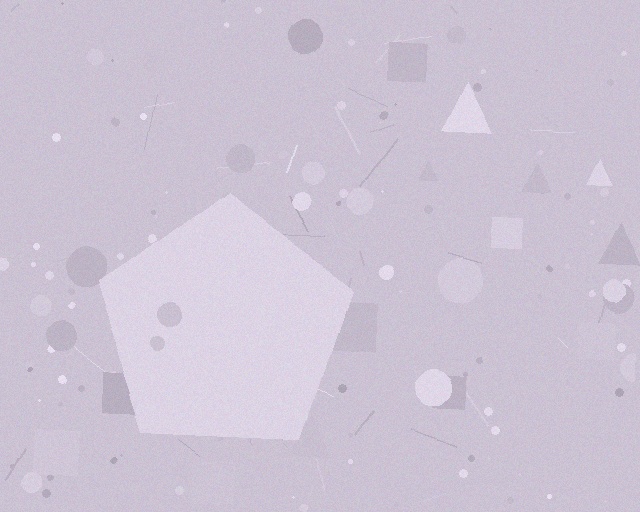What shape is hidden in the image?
A pentagon is hidden in the image.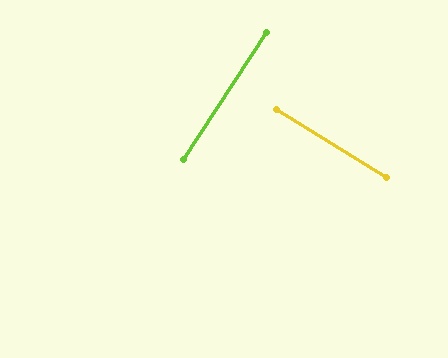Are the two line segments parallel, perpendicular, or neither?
Perpendicular — they meet at approximately 89°.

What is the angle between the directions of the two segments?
Approximately 89 degrees.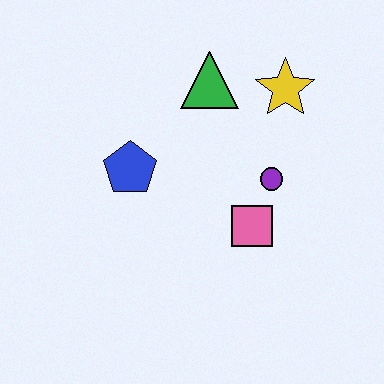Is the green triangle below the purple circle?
No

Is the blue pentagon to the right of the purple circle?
No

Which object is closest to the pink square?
The purple circle is closest to the pink square.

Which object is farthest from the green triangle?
The pink square is farthest from the green triangle.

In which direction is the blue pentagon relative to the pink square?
The blue pentagon is to the left of the pink square.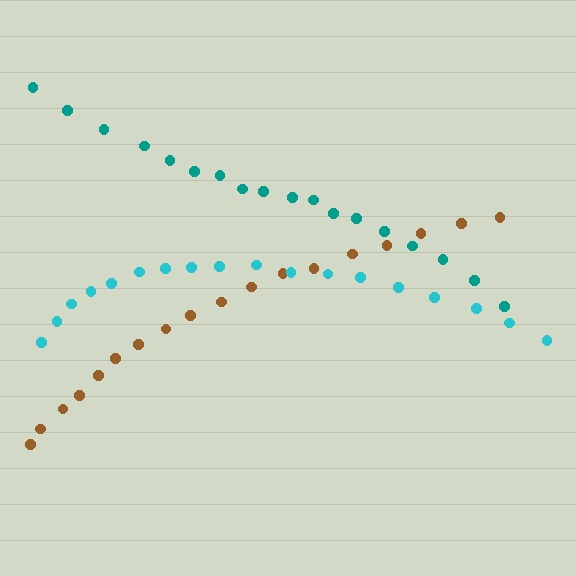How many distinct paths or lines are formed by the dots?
There are 3 distinct paths.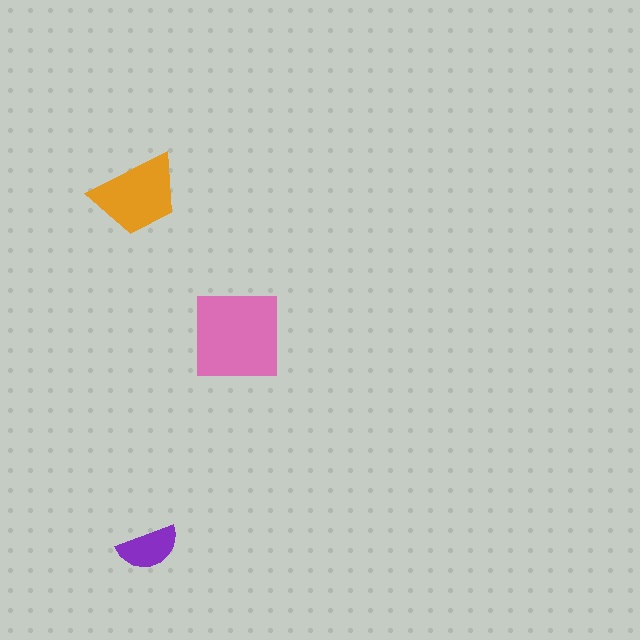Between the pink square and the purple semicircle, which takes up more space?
The pink square.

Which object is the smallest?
The purple semicircle.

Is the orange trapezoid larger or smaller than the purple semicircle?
Larger.